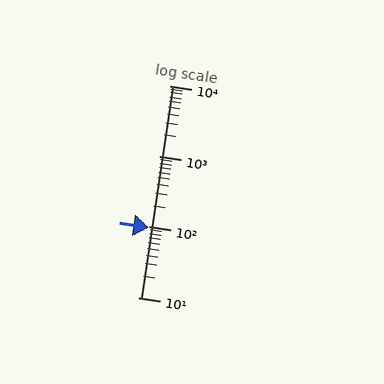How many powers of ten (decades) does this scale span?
The scale spans 3 decades, from 10 to 10000.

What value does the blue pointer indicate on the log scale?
The pointer indicates approximately 97.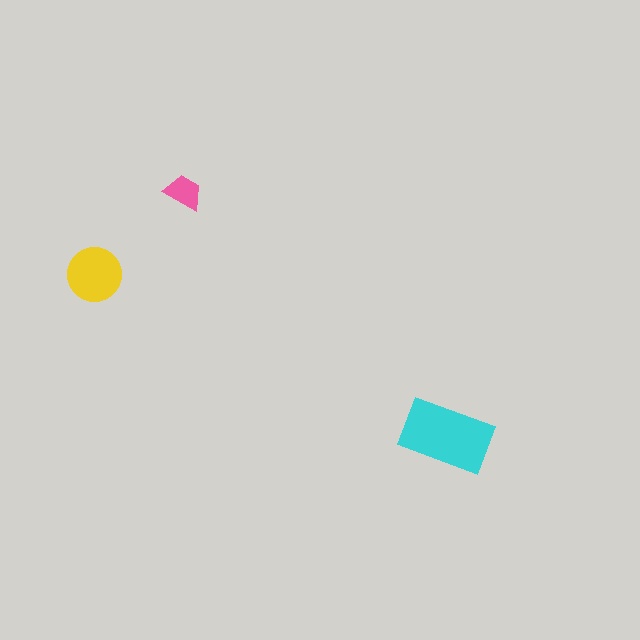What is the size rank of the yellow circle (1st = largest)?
2nd.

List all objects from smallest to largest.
The pink trapezoid, the yellow circle, the cyan rectangle.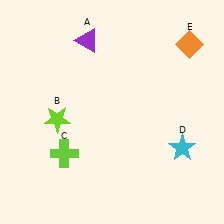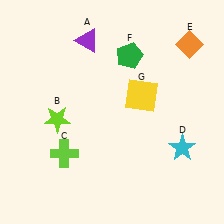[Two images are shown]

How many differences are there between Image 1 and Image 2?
There are 2 differences between the two images.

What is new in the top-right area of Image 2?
A green pentagon (F) was added in the top-right area of Image 2.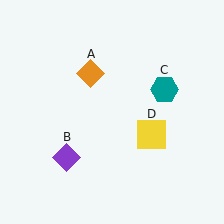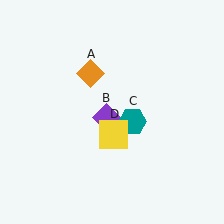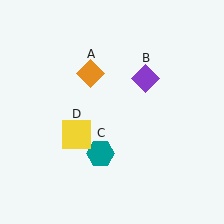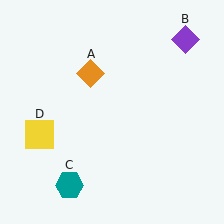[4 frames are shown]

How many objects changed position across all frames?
3 objects changed position: purple diamond (object B), teal hexagon (object C), yellow square (object D).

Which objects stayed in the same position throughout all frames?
Orange diamond (object A) remained stationary.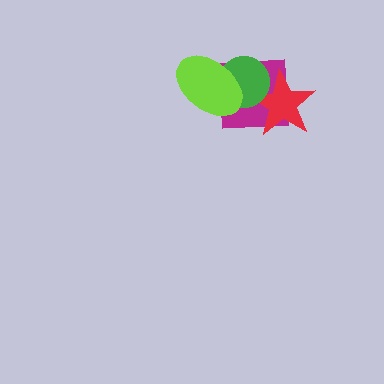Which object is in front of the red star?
The green circle is in front of the red star.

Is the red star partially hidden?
Yes, it is partially covered by another shape.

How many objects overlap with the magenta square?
3 objects overlap with the magenta square.